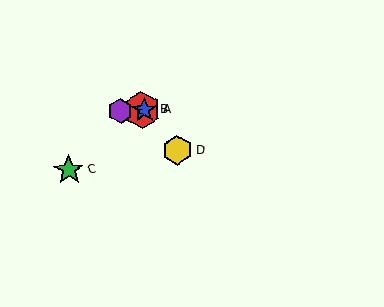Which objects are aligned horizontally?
Objects A, B, E are aligned horizontally.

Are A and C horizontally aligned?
No, A is at y≈110 and C is at y≈170.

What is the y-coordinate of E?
Object E is at y≈111.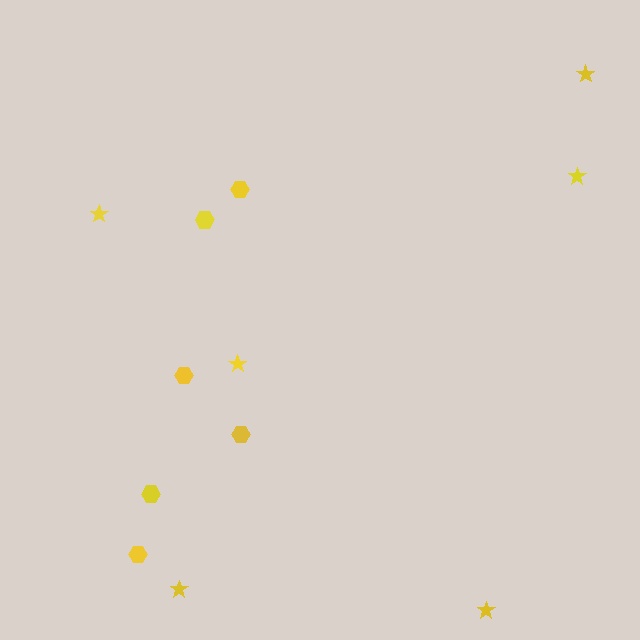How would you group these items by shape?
There are 2 groups: one group of stars (6) and one group of hexagons (6).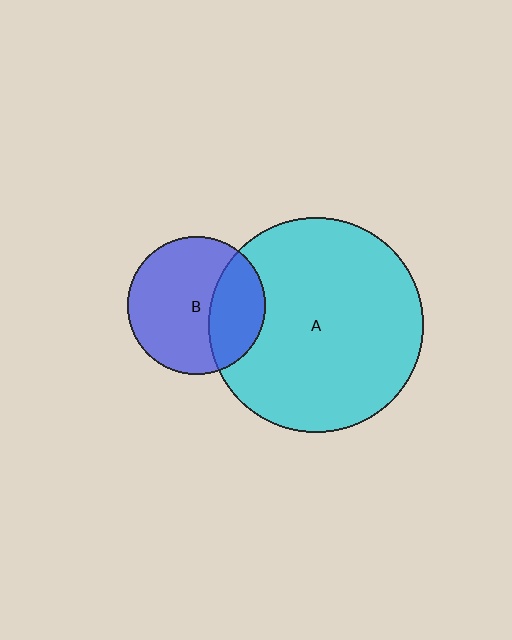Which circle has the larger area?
Circle A (cyan).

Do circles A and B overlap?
Yes.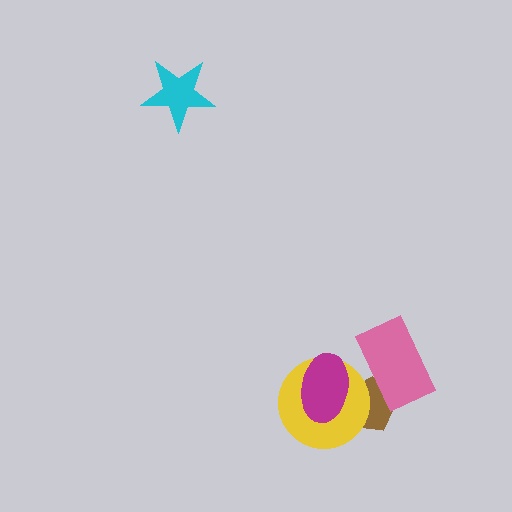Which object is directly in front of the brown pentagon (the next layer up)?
The yellow circle is directly in front of the brown pentagon.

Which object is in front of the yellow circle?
The magenta ellipse is in front of the yellow circle.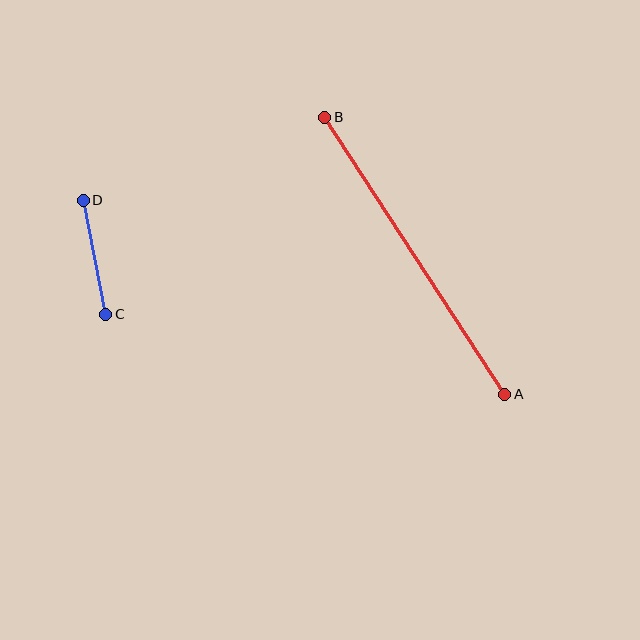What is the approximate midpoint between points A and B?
The midpoint is at approximately (415, 256) pixels.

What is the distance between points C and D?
The distance is approximately 116 pixels.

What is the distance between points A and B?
The distance is approximately 330 pixels.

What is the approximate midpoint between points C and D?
The midpoint is at approximately (95, 257) pixels.